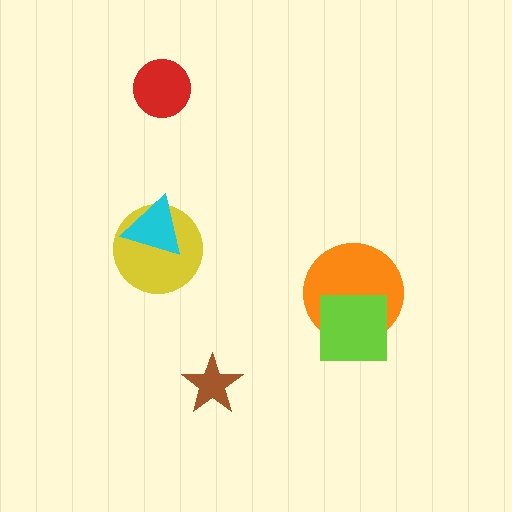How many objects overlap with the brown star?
0 objects overlap with the brown star.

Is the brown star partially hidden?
No, no other shape covers it.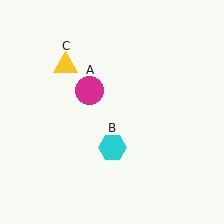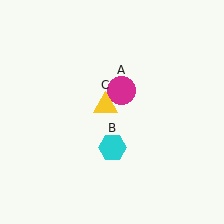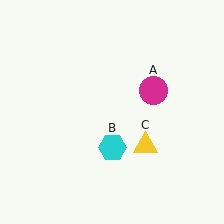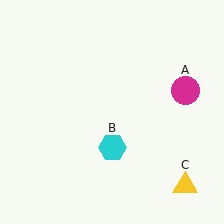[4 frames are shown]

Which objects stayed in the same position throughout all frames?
Cyan hexagon (object B) remained stationary.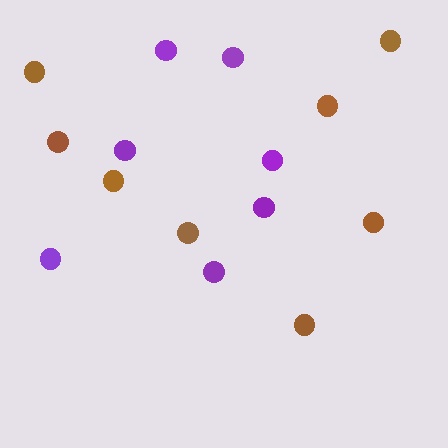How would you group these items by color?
There are 2 groups: one group of purple circles (7) and one group of brown circles (8).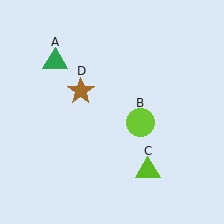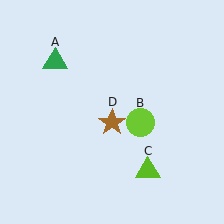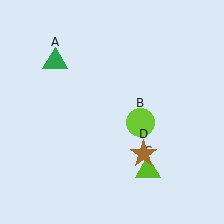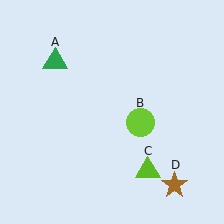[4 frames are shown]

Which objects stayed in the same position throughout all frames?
Green triangle (object A) and lime circle (object B) and lime triangle (object C) remained stationary.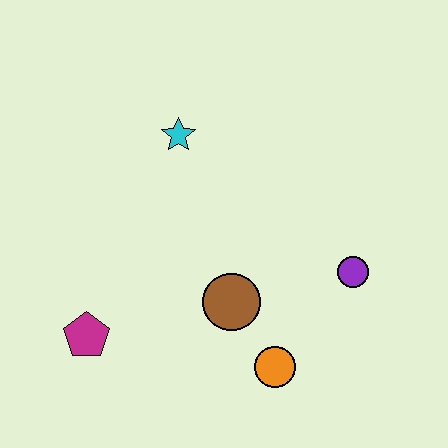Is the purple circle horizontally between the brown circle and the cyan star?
No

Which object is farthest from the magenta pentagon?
The purple circle is farthest from the magenta pentagon.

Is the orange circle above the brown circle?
No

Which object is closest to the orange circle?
The brown circle is closest to the orange circle.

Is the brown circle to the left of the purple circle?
Yes